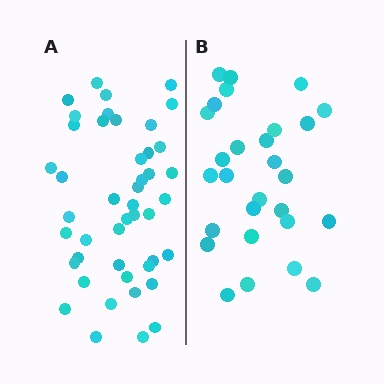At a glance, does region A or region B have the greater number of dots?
Region A (the left region) has more dots.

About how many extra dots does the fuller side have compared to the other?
Region A has approximately 15 more dots than region B.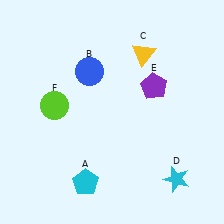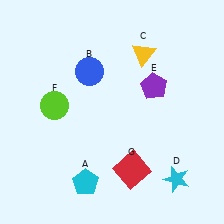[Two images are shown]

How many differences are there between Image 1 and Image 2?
There is 1 difference between the two images.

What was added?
A red square (G) was added in Image 2.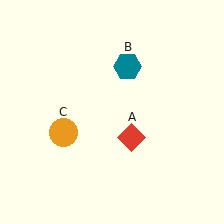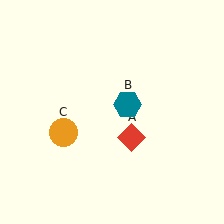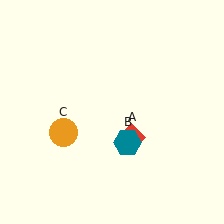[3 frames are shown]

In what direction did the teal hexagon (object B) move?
The teal hexagon (object B) moved down.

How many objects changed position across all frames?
1 object changed position: teal hexagon (object B).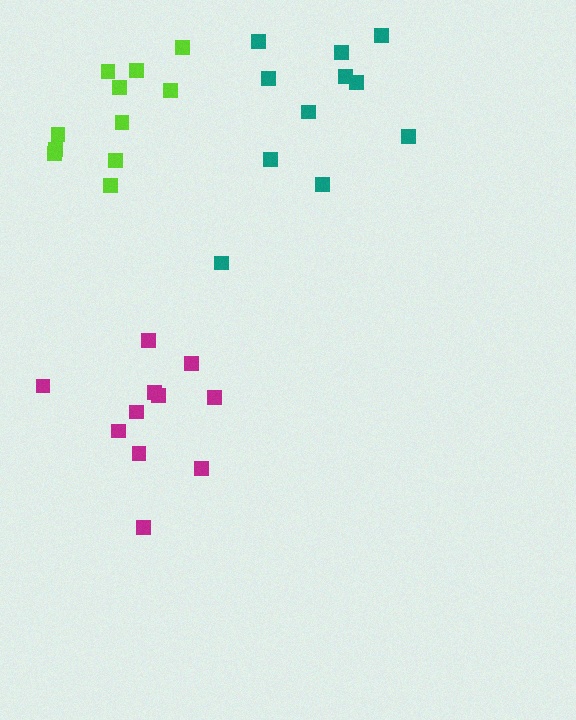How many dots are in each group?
Group 1: 11 dots, Group 2: 11 dots, Group 3: 11 dots (33 total).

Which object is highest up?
The lime cluster is topmost.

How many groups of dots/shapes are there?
There are 3 groups.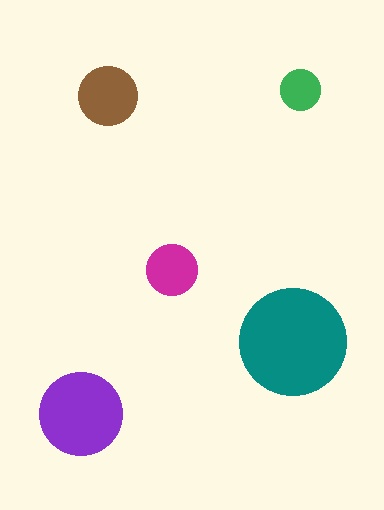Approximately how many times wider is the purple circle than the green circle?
About 2 times wider.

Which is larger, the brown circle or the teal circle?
The teal one.